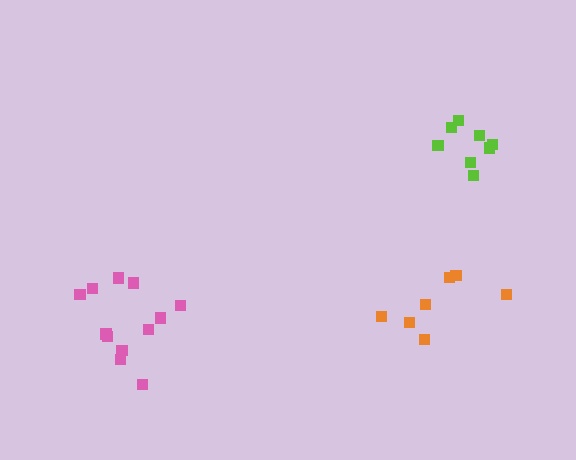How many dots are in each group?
Group 1: 7 dots, Group 2: 8 dots, Group 3: 12 dots (27 total).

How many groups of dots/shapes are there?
There are 3 groups.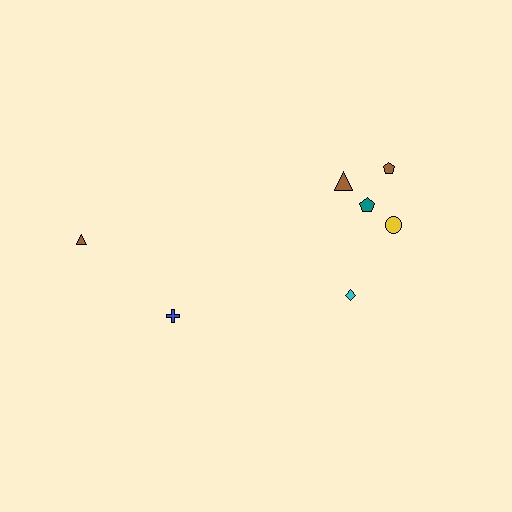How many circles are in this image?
There is 1 circle.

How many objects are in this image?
There are 7 objects.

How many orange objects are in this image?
There are no orange objects.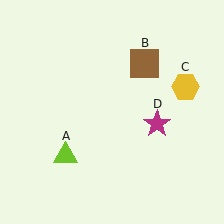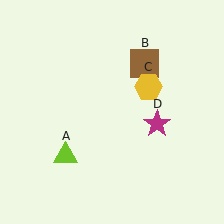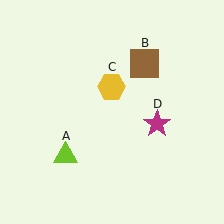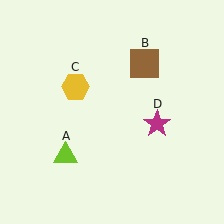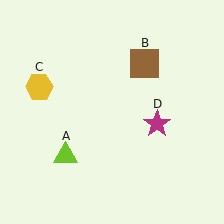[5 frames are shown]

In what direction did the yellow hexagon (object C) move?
The yellow hexagon (object C) moved left.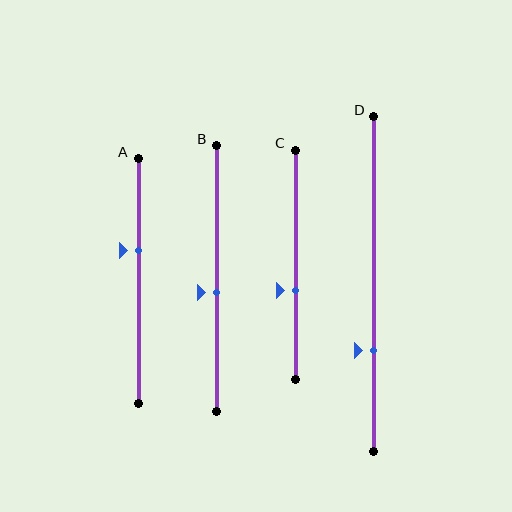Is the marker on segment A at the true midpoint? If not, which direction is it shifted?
No, the marker on segment A is shifted upward by about 12% of the segment length.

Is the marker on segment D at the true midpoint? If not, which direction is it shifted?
No, the marker on segment D is shifted downward by about 20% of the segment length.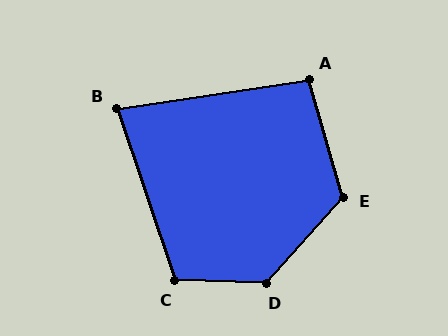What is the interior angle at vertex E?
Approximately 122 degrees (obtuse).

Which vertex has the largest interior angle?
D, at approximately 130 degrees.